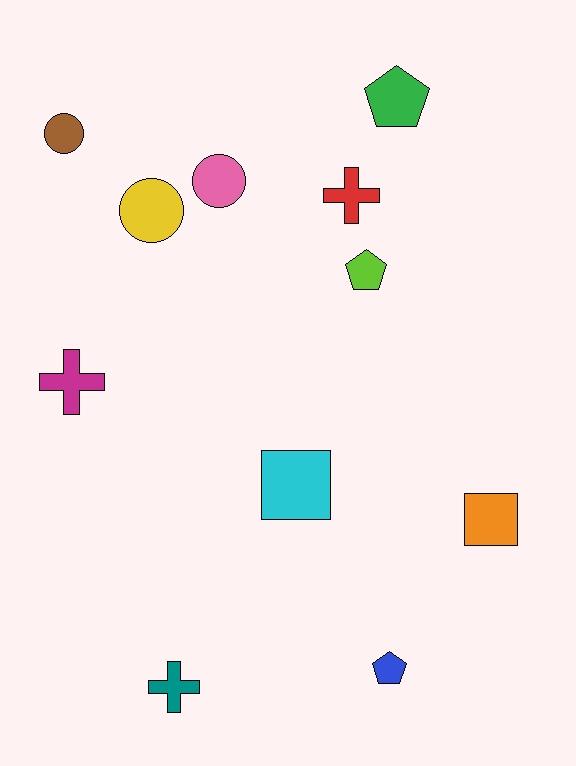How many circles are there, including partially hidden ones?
There are 3 circles.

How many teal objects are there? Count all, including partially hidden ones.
There is 1 teal object.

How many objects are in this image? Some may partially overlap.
There are 11 objects.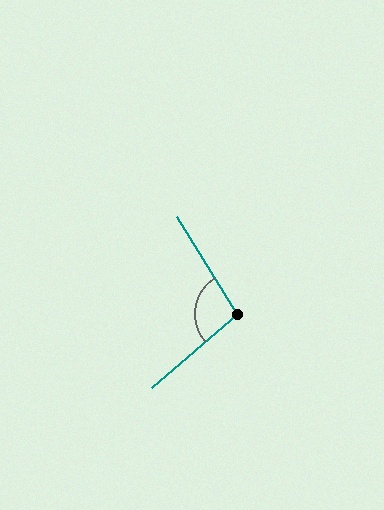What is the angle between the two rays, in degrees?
Approximately 100 degrees.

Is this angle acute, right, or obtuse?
It is obtuse.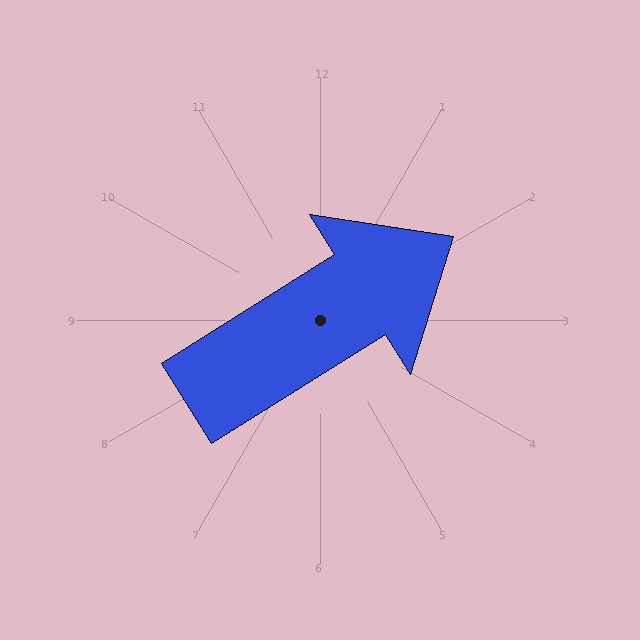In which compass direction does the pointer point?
Northeast.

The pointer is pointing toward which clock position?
Roughly 2 o'clock.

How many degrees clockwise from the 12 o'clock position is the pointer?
Approximately 58 degrees.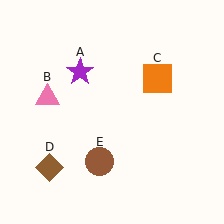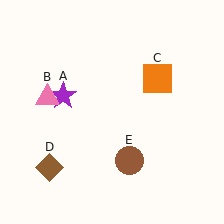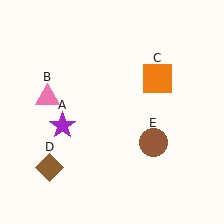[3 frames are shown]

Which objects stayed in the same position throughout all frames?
Pink triangle (object B) and orange square (object C) and brown diamond (object D) remained stationary.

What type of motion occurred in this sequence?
The purple star (object A), brown circle (object E) rotated counterclockwise around the center of the scene.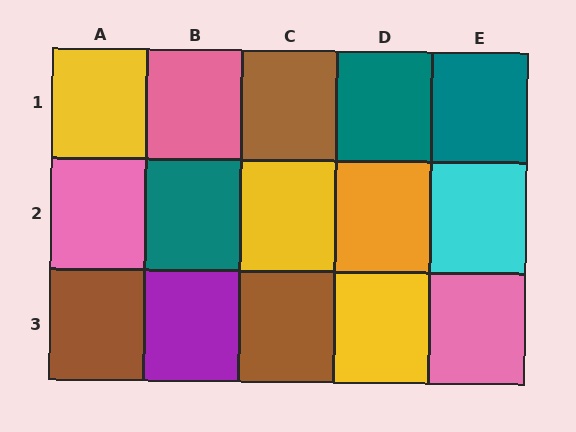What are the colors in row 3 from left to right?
Brown, purple, brown, yellow, pink.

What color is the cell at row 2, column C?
Yellow.